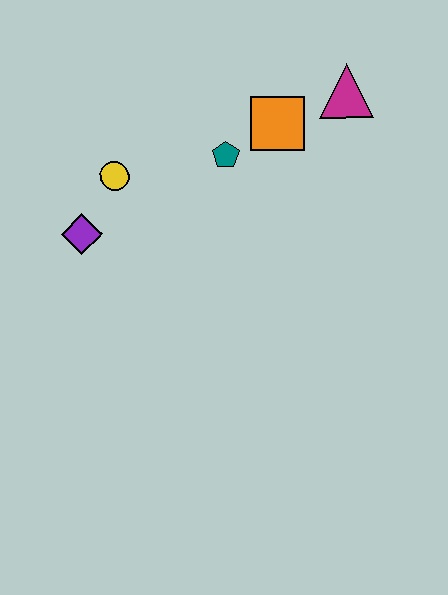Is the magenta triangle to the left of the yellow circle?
No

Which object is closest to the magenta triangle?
The orange square is closest to the magenta triangle.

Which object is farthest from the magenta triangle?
The purple diamond is farthest from the magenta triangle.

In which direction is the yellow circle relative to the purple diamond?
The yellow circle is above the purple diamond.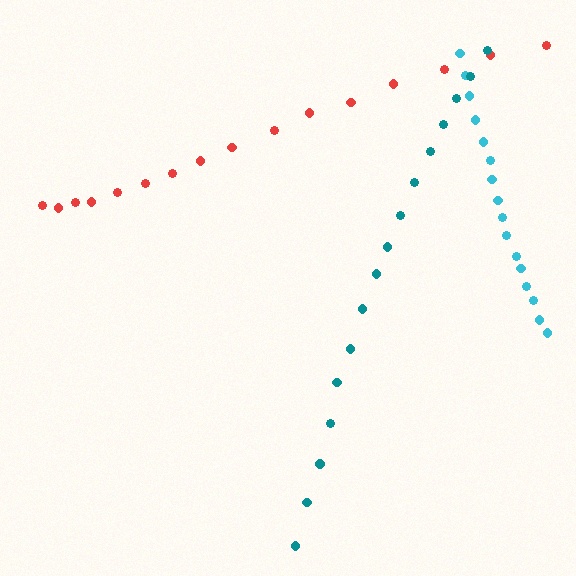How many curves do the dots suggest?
There are 3 distinct paths.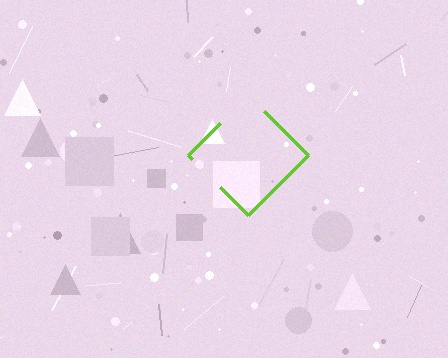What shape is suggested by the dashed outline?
The dashed outline suggests a diamond.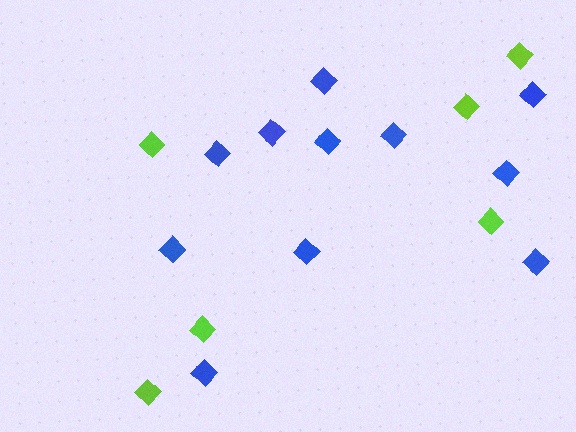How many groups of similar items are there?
There are 2 groups: one group of blue diamonds (11) and one group of lime diamonds (6).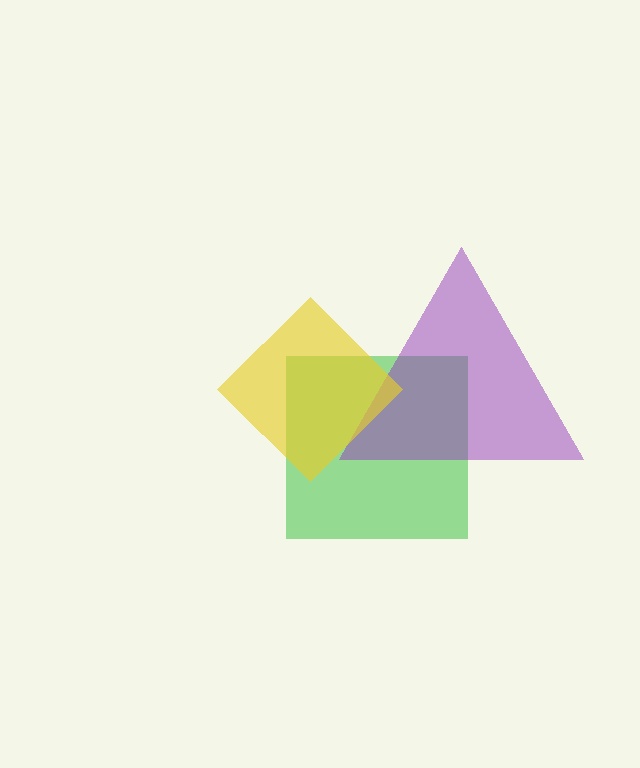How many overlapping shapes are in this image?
There are 3 overlapping shapes in the image.